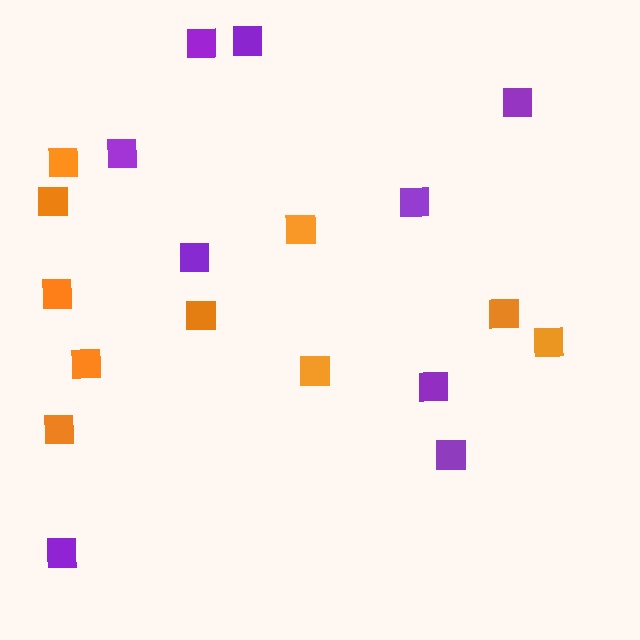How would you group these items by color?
There are 2 groups: one group of purple squares (9) and one group of orange squares (10).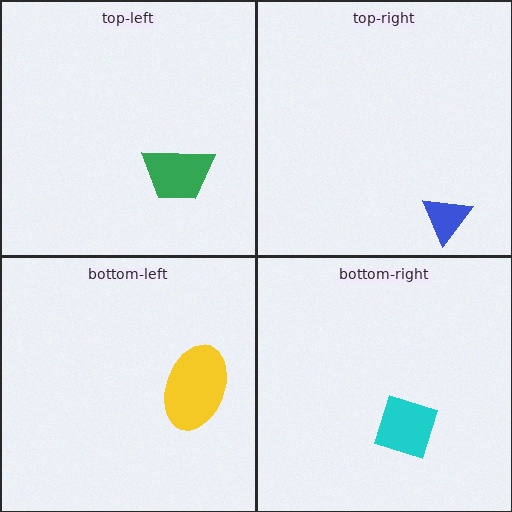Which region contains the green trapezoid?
The top-left region.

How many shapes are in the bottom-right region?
1.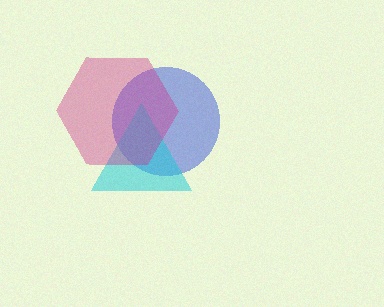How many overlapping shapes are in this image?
There are 3 overlapping shapes in the image.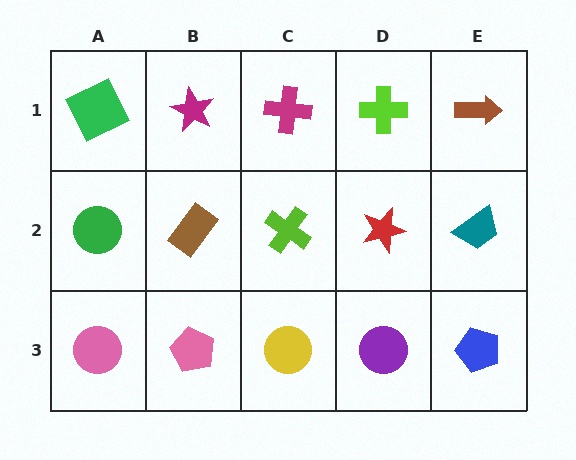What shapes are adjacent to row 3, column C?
A lime cross (row 2, column C), a pink pentagon (row 3, column B), a purple circle (row 3, column D).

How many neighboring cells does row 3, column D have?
3.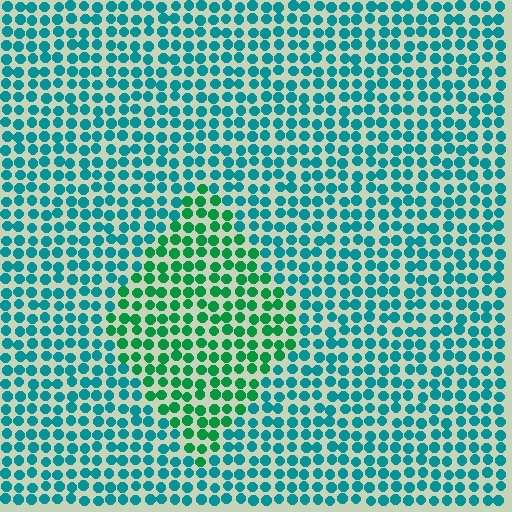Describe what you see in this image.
The image is filled with small teal elements in a uniform arrangement. A diamond-shaped region is visible where the elements are tinted to a slightly different hue, forming a subtle color boundary.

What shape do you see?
I see a diamond.